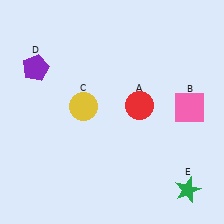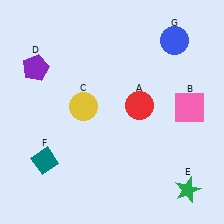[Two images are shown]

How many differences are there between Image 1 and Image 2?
There are 2 differences between the two images.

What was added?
A teal diamond (F), a blue circle (G) were added in Image 2.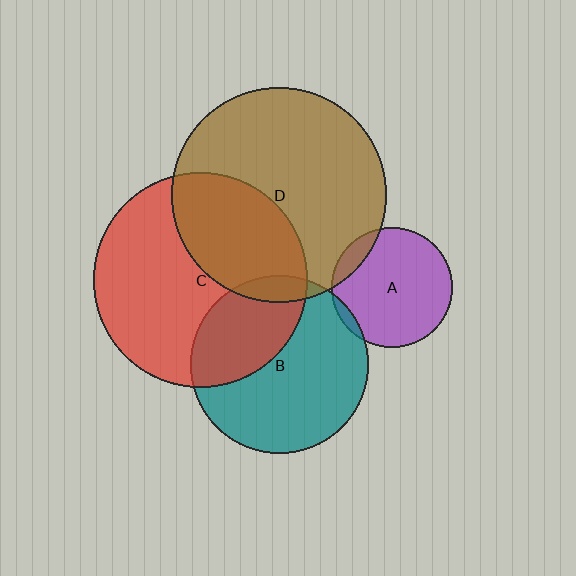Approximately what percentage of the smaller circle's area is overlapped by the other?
Approximately 5%.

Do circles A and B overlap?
Yes.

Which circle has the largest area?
Circle D (brown).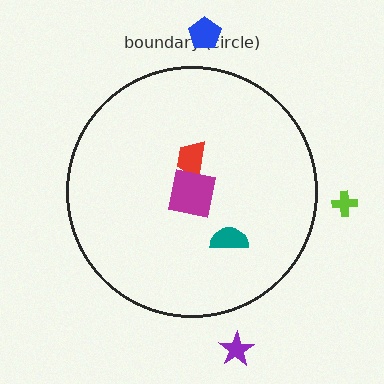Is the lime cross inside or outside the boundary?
Outside.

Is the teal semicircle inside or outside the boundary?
Inside.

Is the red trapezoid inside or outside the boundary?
Inside.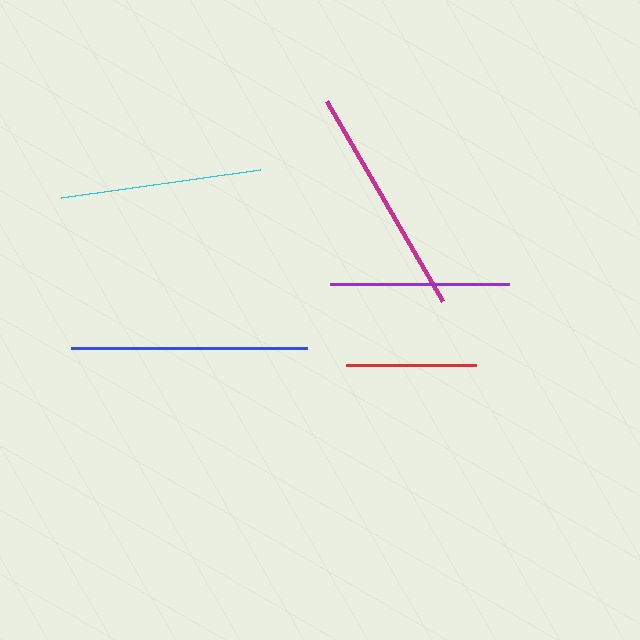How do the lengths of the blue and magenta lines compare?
The blue and magenta lines are approximately the same length.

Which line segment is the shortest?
The red line is the shortest at approximately 130 pixels.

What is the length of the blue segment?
The blue segment is approximately 236 pixels long.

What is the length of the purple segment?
The purple segment is approximately 179 pixels long.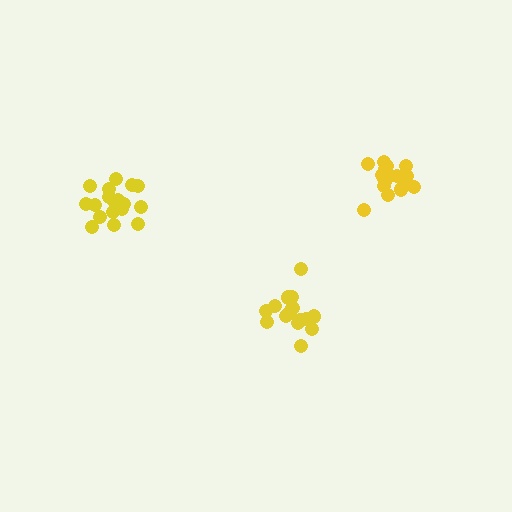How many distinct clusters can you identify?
There are 3 distinct clusters.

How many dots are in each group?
Group 1: 17 dots, Group 2: 18 dots, Group 3: 17 dots (52 total).